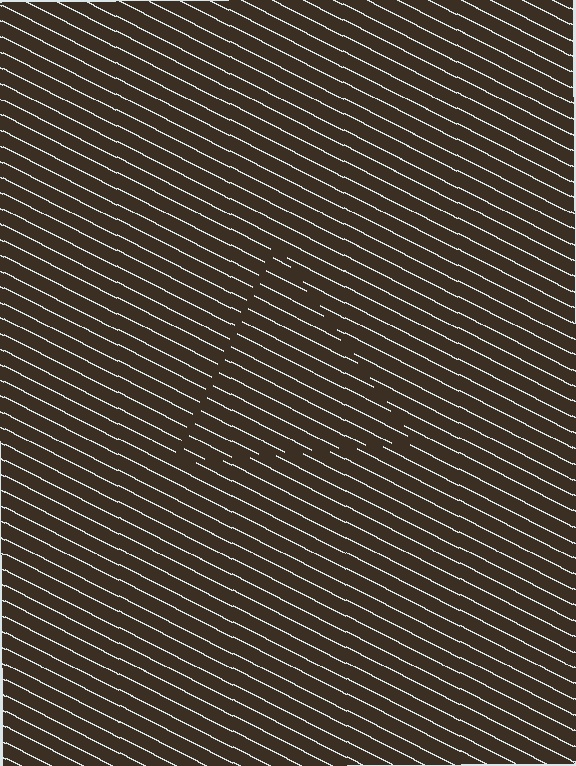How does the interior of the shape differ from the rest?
The interior of the shape contains the same grating, shifted by half a period — the contour is defined by the phase discontinuity where line-ends from the inner and outer gratings abut.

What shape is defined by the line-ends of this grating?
An illusory triangle. The interior of the shape contains the same grating, shifted by half a period — the contour is defined by the phase discontinuity where line-ends from the inner and outer gratings abut.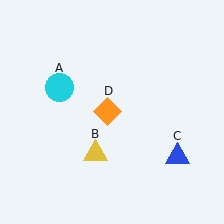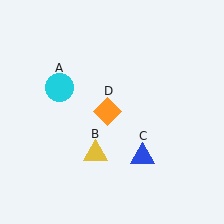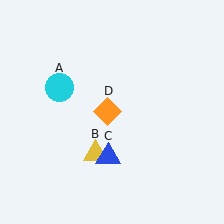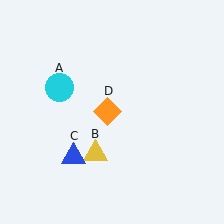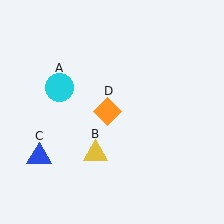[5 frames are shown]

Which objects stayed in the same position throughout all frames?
Cyan circle (object A) and yellow triangle (object B) and orange diamond (object D) remained stationary.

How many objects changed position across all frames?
1 object changed position: blue triangle (object C).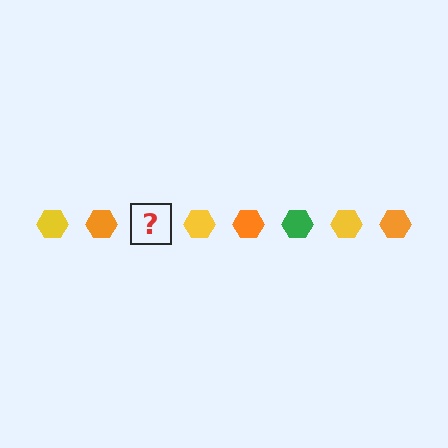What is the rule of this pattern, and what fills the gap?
The rule is that the pattern cycles through yellow, orange, green hexagons. The gap should be filled with a green hexagon.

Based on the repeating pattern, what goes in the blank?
The blank should be a green hexagon.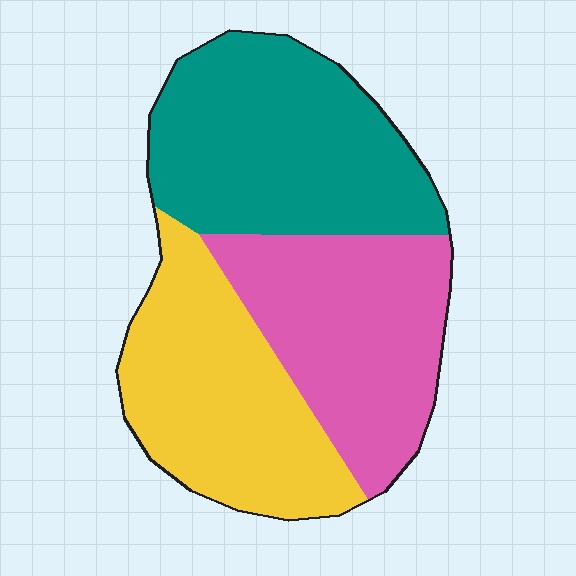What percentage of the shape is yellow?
Yellow covers 32% of the shape.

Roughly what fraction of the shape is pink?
Pink takes up about one third (1/3) of the shape.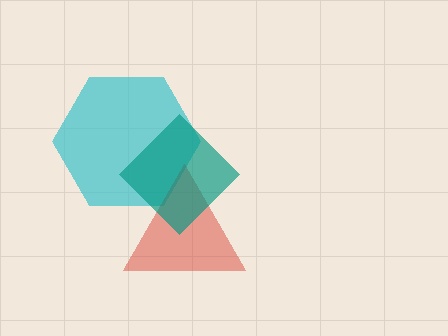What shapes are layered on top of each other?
The layered shapes are: a cyan hexagon, a red triangle, a teal diamond.